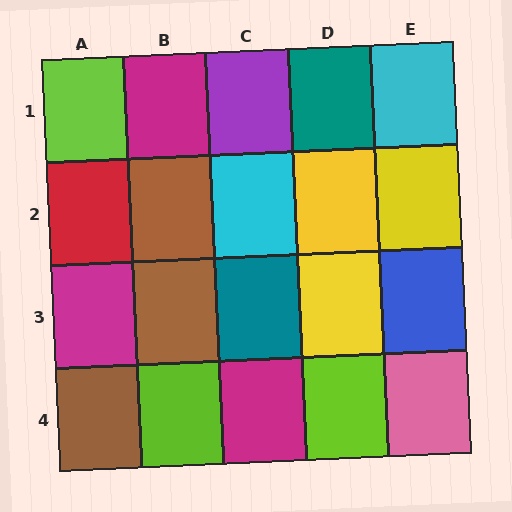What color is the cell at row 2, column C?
Cyan.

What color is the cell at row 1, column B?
Magenta.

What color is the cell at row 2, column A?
Red.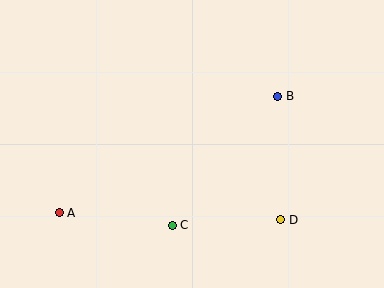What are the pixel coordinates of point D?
Point D is at (281, 220).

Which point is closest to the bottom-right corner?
Point D is closest to the bottom-right corner.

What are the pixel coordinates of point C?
Point C is at (172, 225).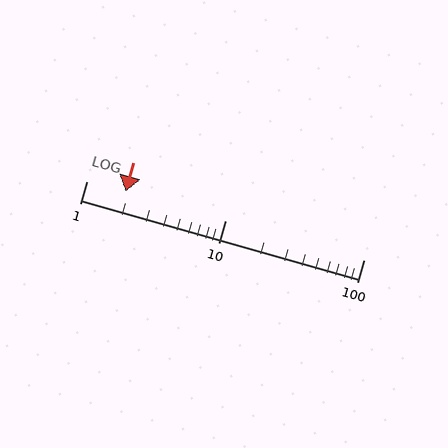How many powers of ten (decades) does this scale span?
The scale spans 2 decades, from 1 to 100.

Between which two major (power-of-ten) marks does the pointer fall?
The pointer is between 1 and 10.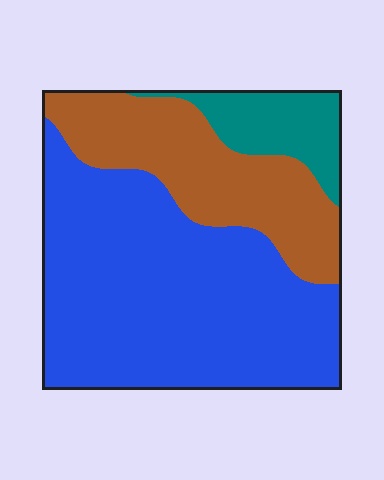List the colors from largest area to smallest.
From largest to smallest: blue, brown, teal.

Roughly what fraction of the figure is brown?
Brown takes up about one quarter (1/4) of the figure.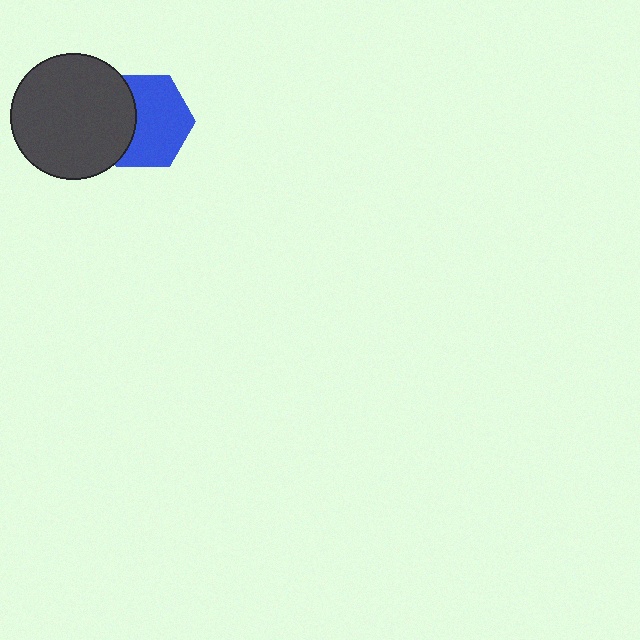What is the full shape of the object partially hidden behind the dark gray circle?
The partially hidden object is a blue hexagon.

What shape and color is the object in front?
The object in front is a dark gray circle.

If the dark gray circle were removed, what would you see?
You would see the complete blue hexagon.